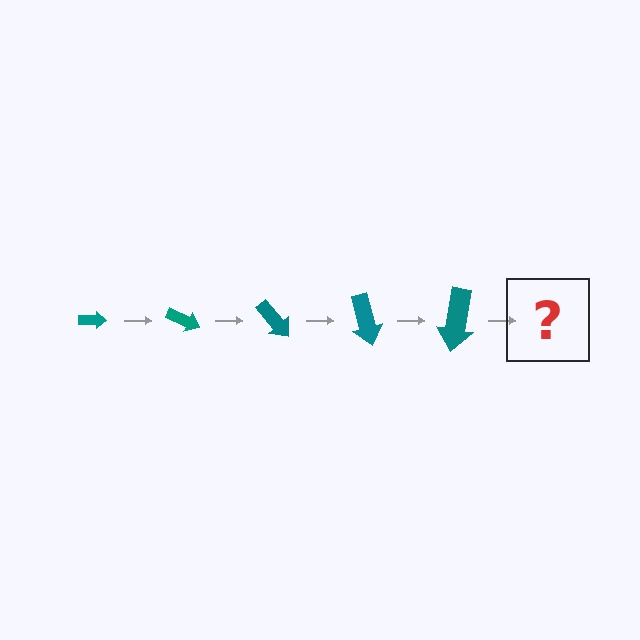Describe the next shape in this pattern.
It should be an arrow, larger than the previous one and rotated 125 degrees from the start.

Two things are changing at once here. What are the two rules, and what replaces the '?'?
The two rules are that the arrow grows larger each step and it rotates 25 degrees each step. The '?' should be an arrow, larger than the previous one and rotated 125 degrees from the start.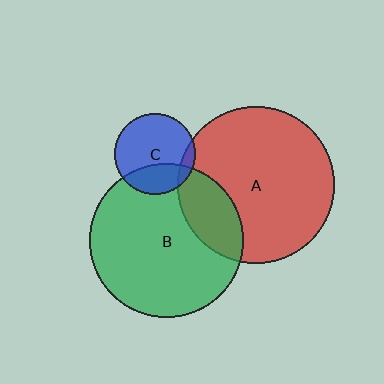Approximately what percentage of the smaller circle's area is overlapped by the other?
Approximately 30%.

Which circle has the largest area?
Circle A (red).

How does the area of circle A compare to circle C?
Approximately 3.8 times.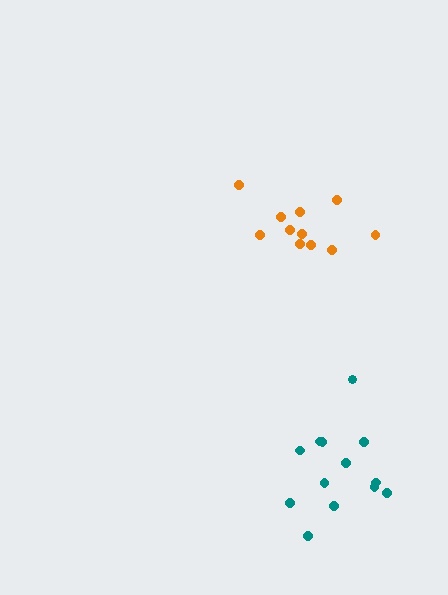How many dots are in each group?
Group 1: 13 dots, Group 2: 11 dots (24 total).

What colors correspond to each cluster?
The clusters are colored: teal, orange.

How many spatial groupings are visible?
There are 2 spatial groupings.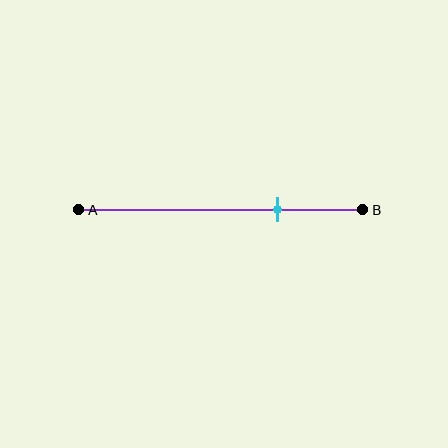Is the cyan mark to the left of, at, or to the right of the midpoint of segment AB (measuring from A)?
The cyan mark is to the right of the midpoint of segment AB.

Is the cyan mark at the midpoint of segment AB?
No, the mark is at about 70% from A, not at the 50% midpoint.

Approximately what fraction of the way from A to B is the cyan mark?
The cyan mark is approximately 70% of the way from A to B.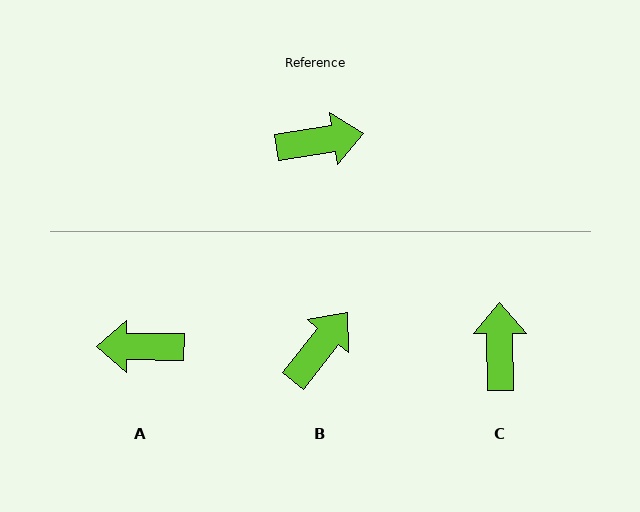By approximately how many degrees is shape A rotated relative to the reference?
Approximately 171 degrees counter-clockwise.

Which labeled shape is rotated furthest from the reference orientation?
A, about 171 degrees away.